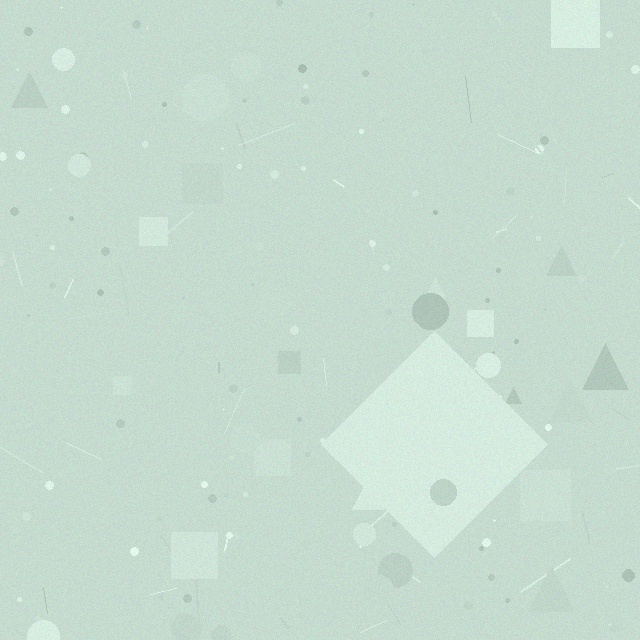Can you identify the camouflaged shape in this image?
The camouflaged shape is a diamond.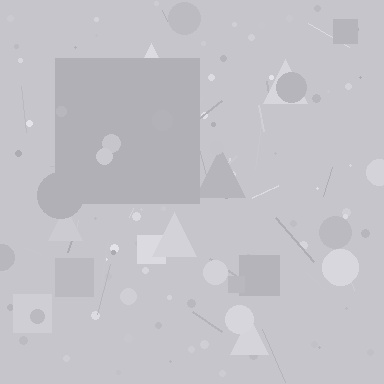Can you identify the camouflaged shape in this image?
The camouflaged shape is a square.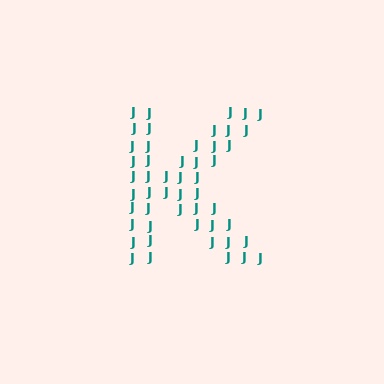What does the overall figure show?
The overall figure shows the letter K.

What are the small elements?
The small elements are letter J's.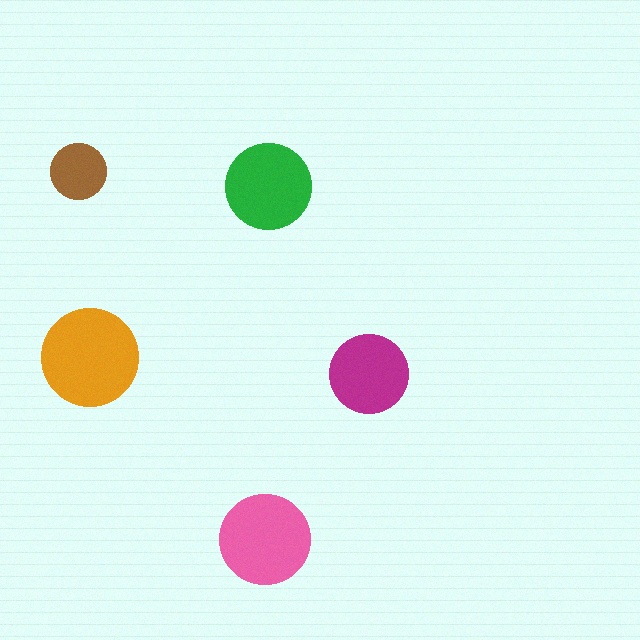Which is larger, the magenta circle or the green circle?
The green one.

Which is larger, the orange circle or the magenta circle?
The orange one.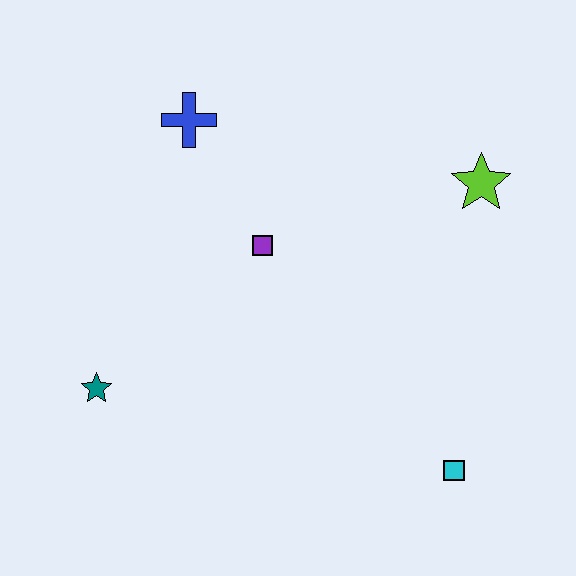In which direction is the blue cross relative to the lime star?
The blue cross is to the left of the lime star.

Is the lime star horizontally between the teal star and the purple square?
No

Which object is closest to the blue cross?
The purple square is closest to the blue cross.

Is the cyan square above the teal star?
No